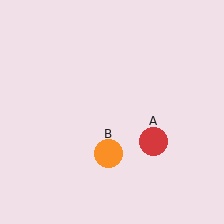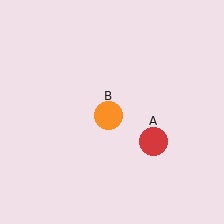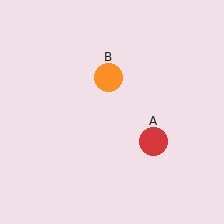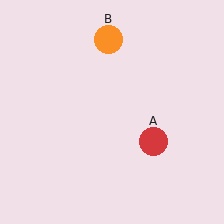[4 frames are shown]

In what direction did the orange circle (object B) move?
The orange circle (object B) moved up.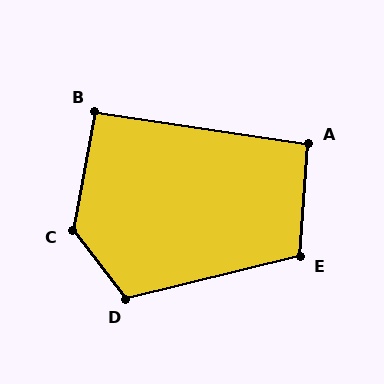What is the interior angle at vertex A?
Approximately 95 degrees (approximately right).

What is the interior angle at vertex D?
Approximately 114 degrees (obtuse).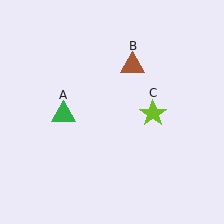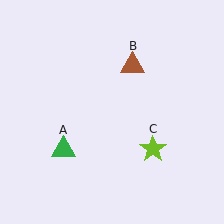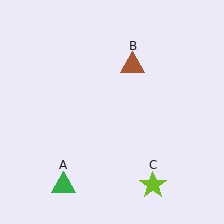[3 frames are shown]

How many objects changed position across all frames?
2 objects changed position: green triangle (object A), lime star (object C).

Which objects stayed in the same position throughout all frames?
Brown triangle (object B) remained stationary.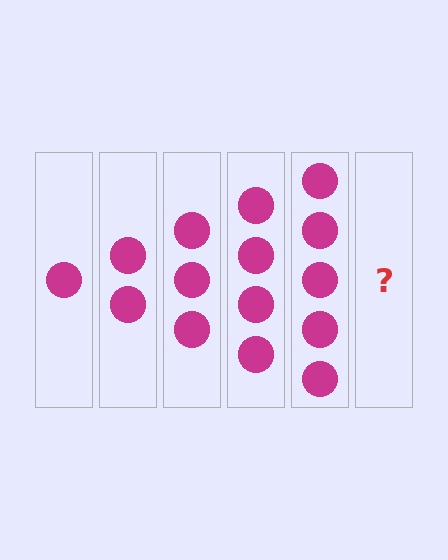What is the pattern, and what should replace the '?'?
The pattern is that each step adds one more circle. The '?' should be 6 circles.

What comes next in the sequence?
The next element should be 6 circles.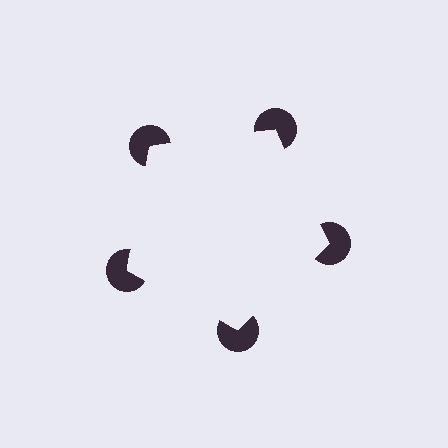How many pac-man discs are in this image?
There are 5 — one at each vertex of the illusory pentagon.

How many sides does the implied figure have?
5 sides.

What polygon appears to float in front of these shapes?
An illusory pentagon — its edges are inferred from the aligned wedge cuts in the pac-man discs, not physically drawn.